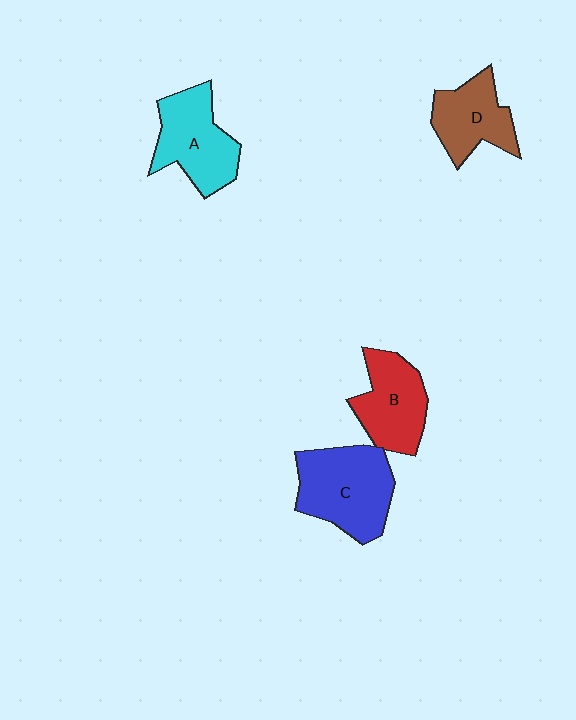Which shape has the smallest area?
Shape D (brown).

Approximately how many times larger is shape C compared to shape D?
Approximately 1.4 times.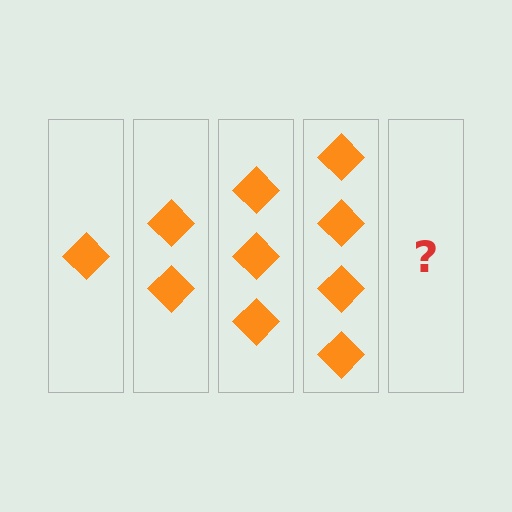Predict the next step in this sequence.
The next step is 5 diamonds.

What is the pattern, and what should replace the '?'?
The pattern is that each step adds one more diamond. The '?' should be 5 diamonds.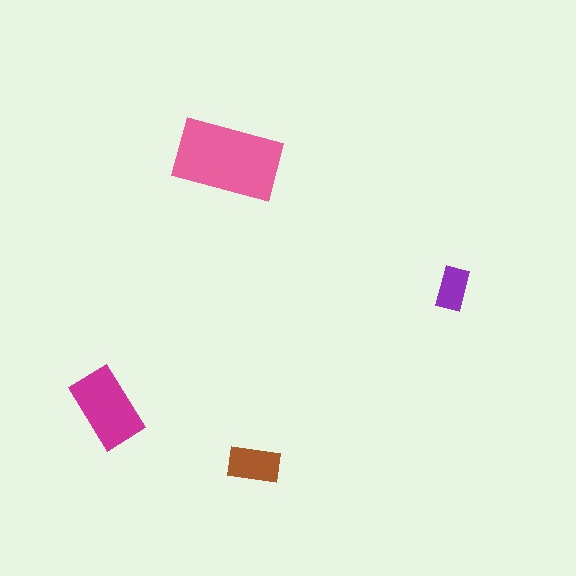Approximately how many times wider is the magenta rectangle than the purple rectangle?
About 2 times wider.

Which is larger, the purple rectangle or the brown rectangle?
The brown one.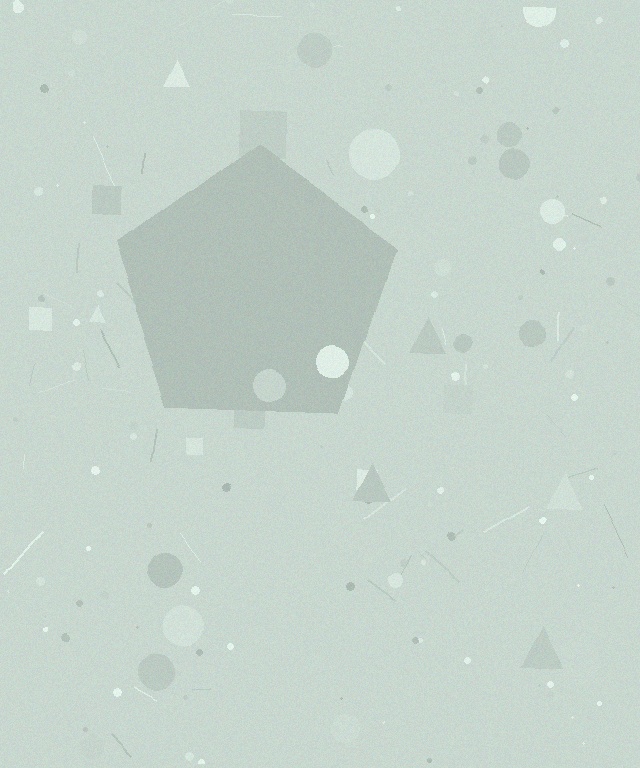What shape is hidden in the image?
A pentagon is hidden in the image.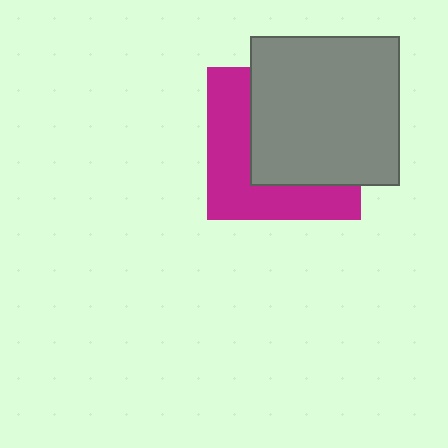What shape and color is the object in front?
The object in front is a gray square.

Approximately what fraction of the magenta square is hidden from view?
Roughly 56% of the magenta square is hidden behind the gray square.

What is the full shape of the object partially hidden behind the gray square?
The partially hidden object is a magenta square.